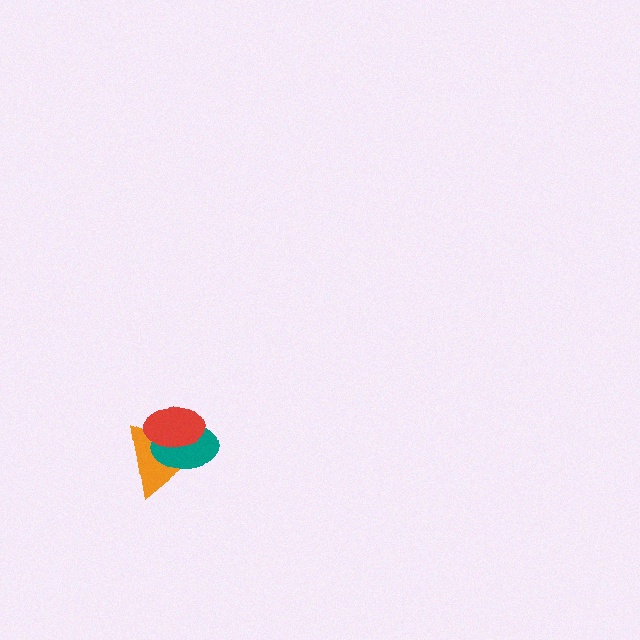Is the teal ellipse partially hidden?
Yes, it is partially covered by another shape.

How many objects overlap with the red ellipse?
2 objects overlap with the red ellipse.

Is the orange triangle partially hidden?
Yes, it is partially covered by another shape.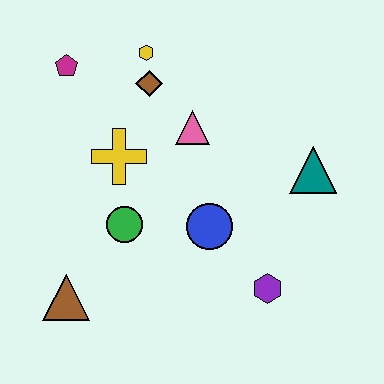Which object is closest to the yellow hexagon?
The brown diamond is closest to the yellow hexagon.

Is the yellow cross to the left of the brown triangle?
No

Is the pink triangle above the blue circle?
Yes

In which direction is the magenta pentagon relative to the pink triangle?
The magenta pentagon is to the left of the pink triangle.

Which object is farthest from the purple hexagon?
The magenta pentagon is farthest from the purple hexagon.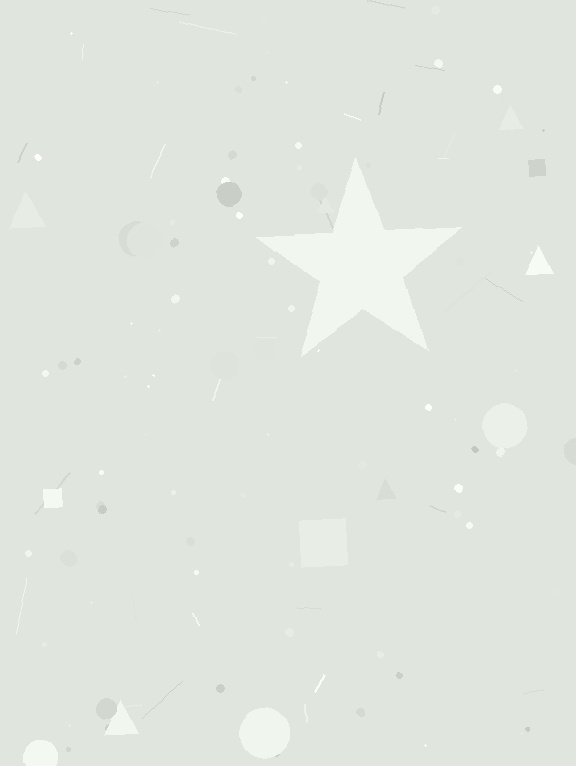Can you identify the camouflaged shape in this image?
The camouflaged shape is a star.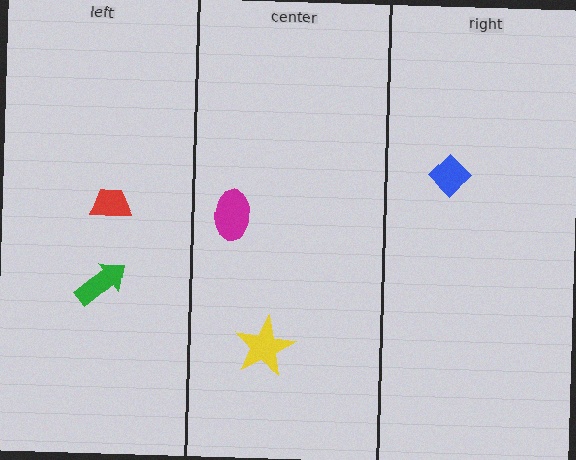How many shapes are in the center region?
2.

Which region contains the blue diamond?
The right region.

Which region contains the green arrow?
The left region.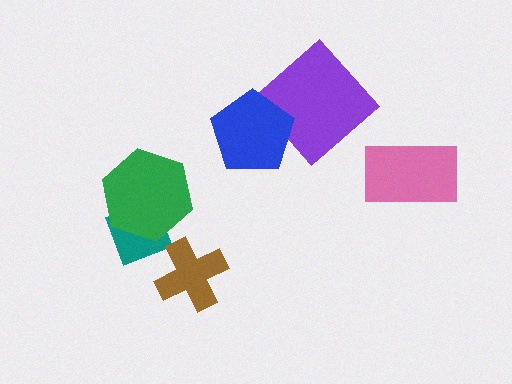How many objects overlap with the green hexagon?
1 object overlaps with the green hexagon.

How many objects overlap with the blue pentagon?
1 object overlaps with the blue pentagon.